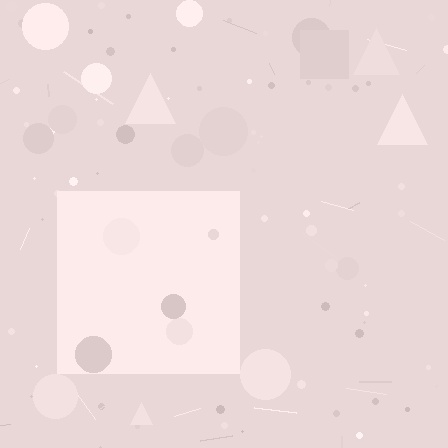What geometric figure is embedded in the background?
A square is embedded in the background.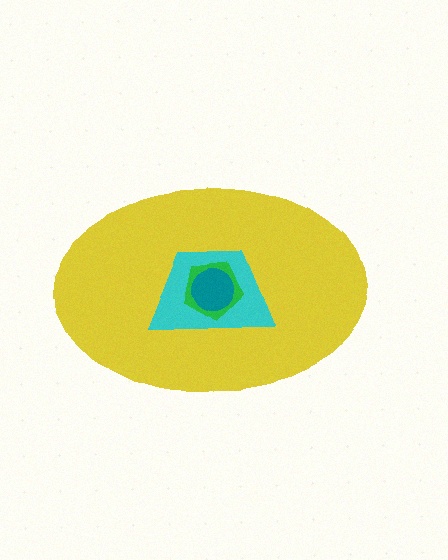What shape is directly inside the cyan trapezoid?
The green pentagon.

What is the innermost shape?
The teal circle.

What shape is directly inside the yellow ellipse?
The cyan trapezoid.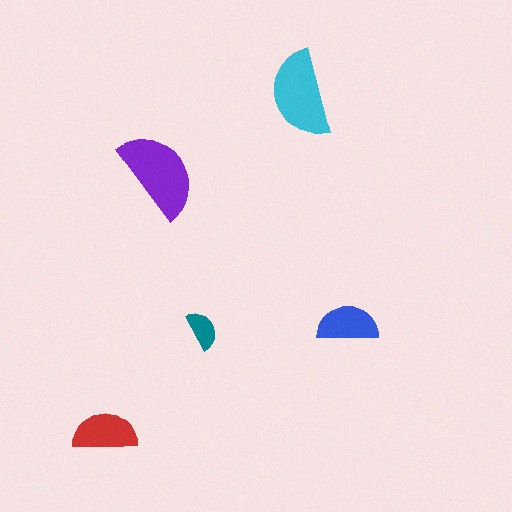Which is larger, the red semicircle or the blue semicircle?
The red one.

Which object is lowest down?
The red semicircle is bottommost.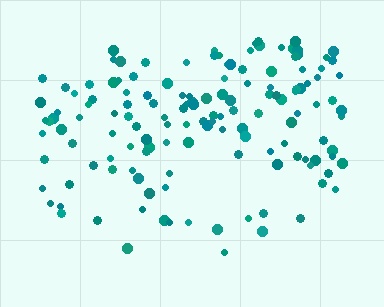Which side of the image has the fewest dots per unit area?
The bottom.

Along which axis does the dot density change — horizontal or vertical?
Vertical.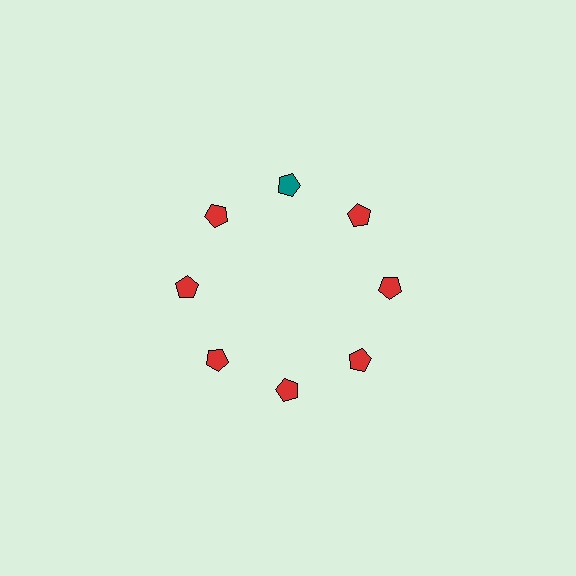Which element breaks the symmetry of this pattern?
The teal pentagon at roughly the 12 o'clock position breaks the symmetry. All other shapes are red pentagons.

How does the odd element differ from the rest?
It has a different color: teal instead of red.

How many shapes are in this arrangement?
There are 8 shapes arranged in a ring pattern.